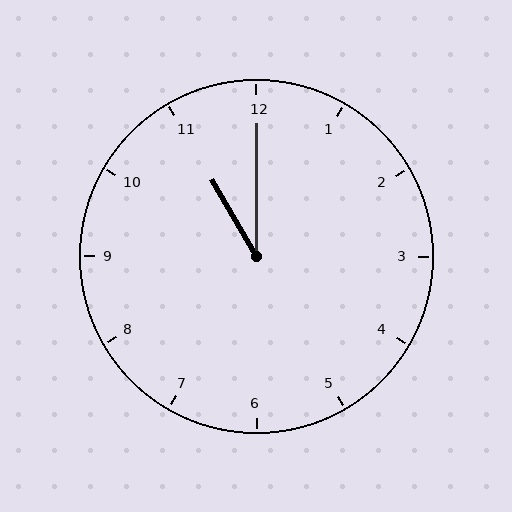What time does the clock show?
11:00.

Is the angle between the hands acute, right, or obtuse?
It is acute.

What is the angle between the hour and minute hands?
Approximately 30 degrees.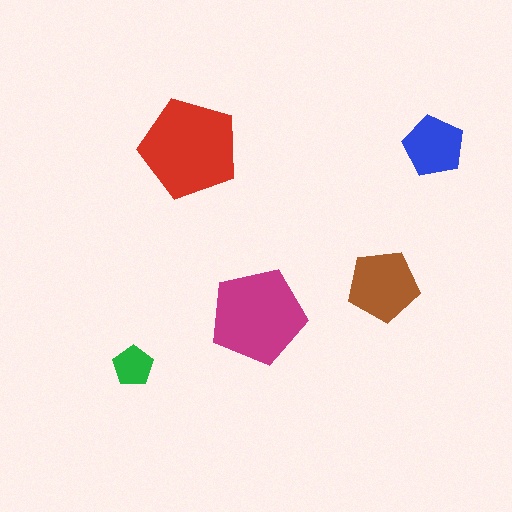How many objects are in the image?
There are 5 objects in the image.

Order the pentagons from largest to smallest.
the red one, the magenta one, the brown one, the blue one, the green one.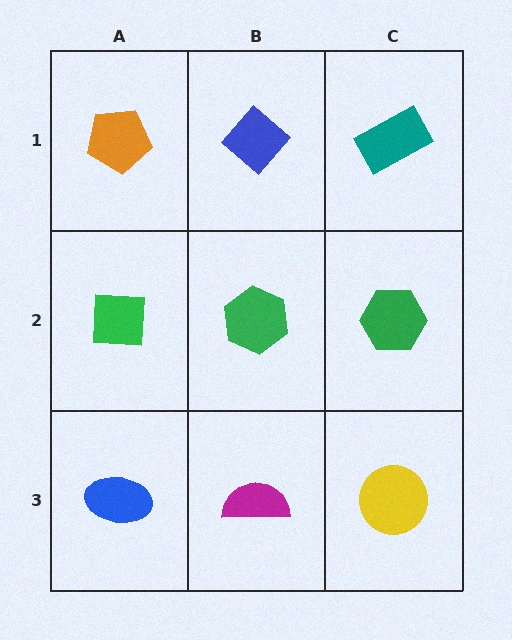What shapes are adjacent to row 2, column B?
A blue diamond (row 1, column B), a magenta semicircle (row 3, column B), a green square (row 2, column A), a green hexagon (row 2, column C).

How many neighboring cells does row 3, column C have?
2.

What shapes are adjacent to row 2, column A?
An orange pentagon (row 1, column A), a blue ellipse (row 3, column A), a green hexagon (row 2, column B).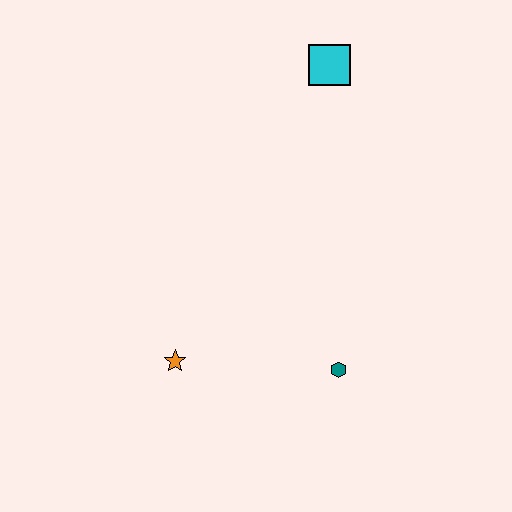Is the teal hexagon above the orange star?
No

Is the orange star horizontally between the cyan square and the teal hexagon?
No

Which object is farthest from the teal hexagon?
The cyan square is farthest from the teal hexagon.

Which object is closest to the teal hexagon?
The orange star is closest to the teal hexagon.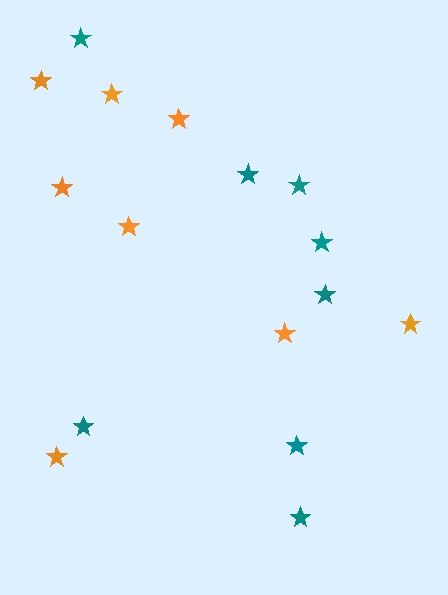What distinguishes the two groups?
There are 2 groups: one group of orange stars (8) and one group of teal stars (8).